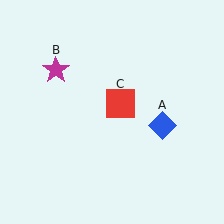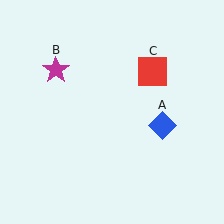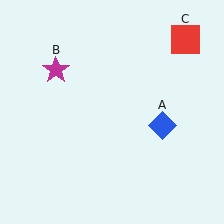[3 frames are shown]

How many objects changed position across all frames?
1 object changed position: red square (object C).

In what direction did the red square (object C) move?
The red square (object C) moved up and to the right.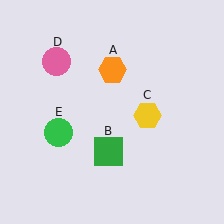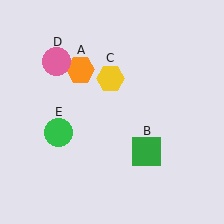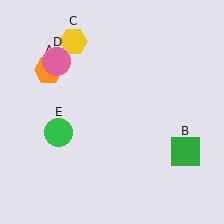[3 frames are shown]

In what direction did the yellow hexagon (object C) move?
The yellow hexagon (object C) moved up and to the left.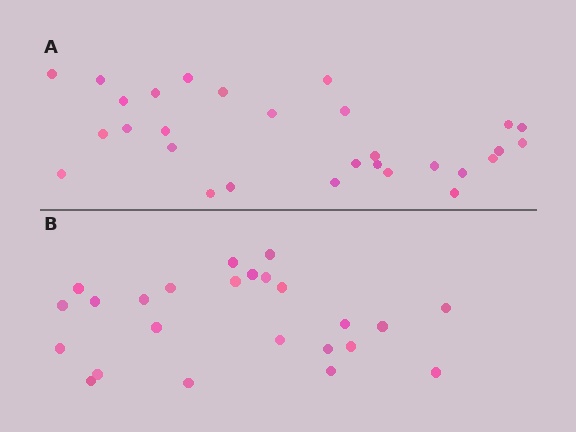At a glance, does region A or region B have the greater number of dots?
Region A (the top region) has more dots.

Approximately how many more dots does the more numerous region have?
Region A has about 5 more dots than region B.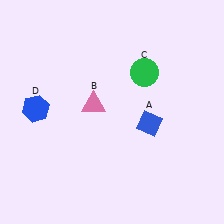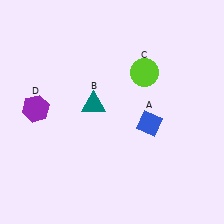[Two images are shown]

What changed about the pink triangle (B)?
In Image 1, B is pink. In Image 2, it changed to teal.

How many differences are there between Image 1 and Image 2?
There are 3 differences between the two images.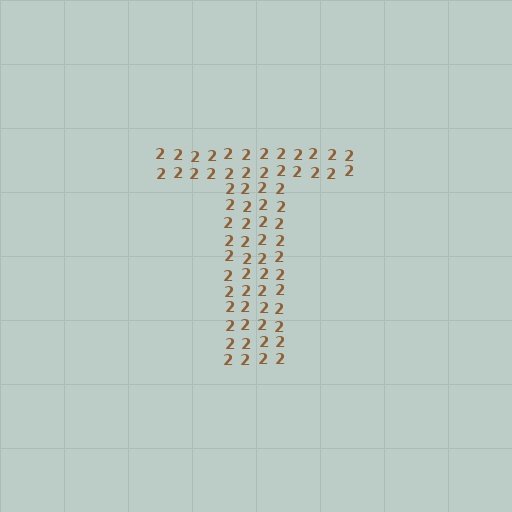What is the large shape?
The large shape is the letter T.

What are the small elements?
The small elements are digit 2's.